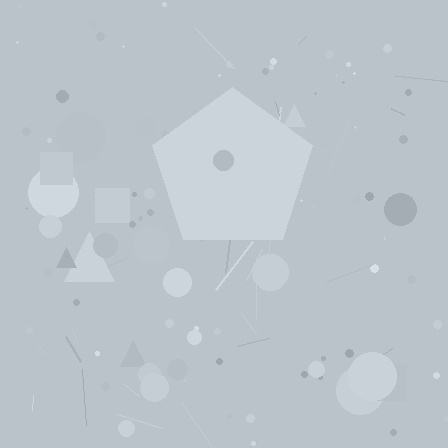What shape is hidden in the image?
A pentagon is hidden in the image.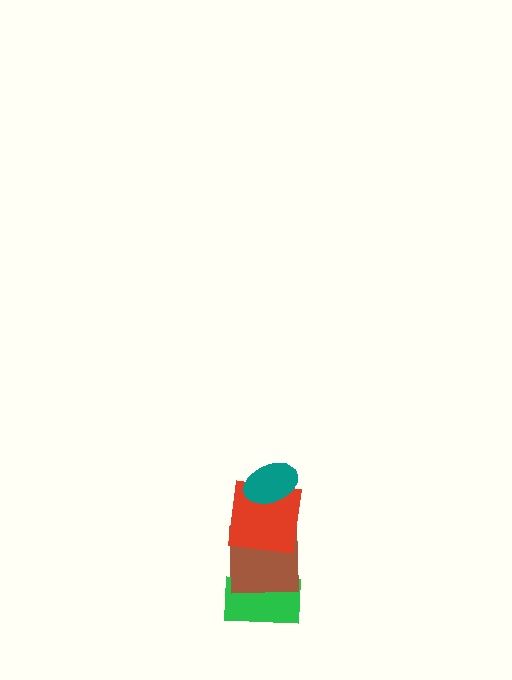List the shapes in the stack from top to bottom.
From top to bottom: the teal ellipse, the red square, the brown square, the green rectangle.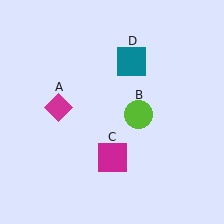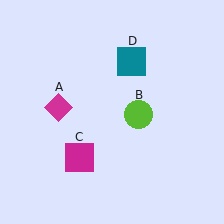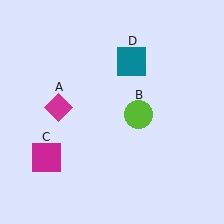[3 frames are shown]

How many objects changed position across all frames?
1 object changed position: magenta square (object C).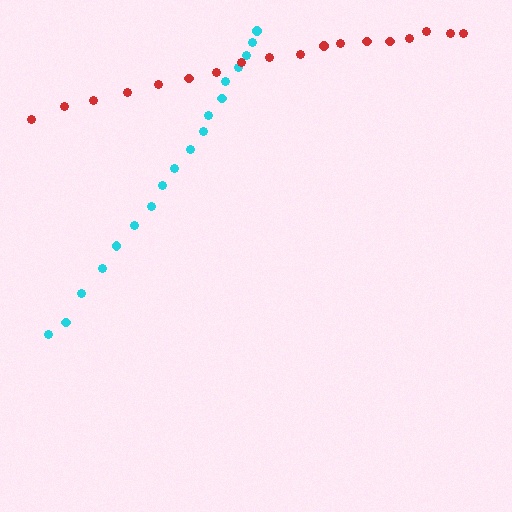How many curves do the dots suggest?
There are 2 distinct paths.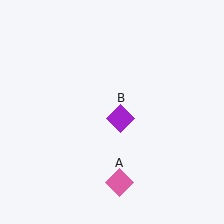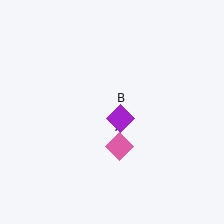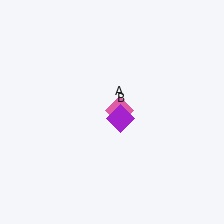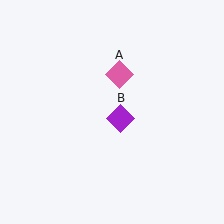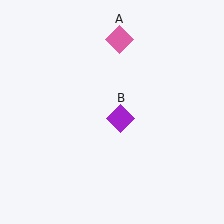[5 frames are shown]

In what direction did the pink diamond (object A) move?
The pink diamond (object A) moved up.